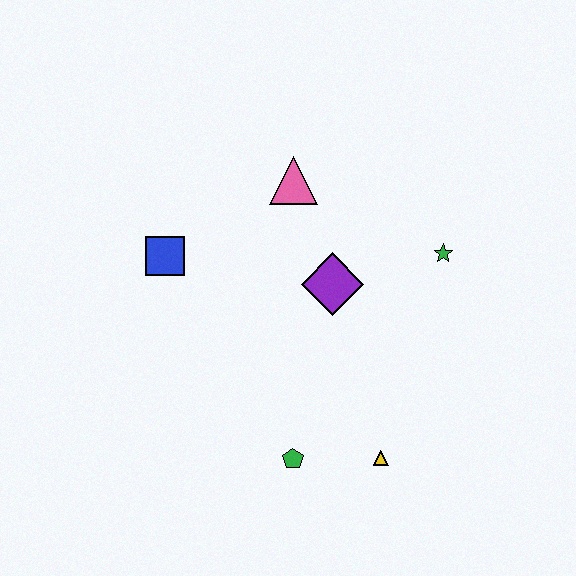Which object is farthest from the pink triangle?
The yellow triangle is farthest from the pink triangle.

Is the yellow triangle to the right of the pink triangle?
Yes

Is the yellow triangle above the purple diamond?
No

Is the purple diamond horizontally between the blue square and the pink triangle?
No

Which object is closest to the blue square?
The pink triangle is closest to the blue square.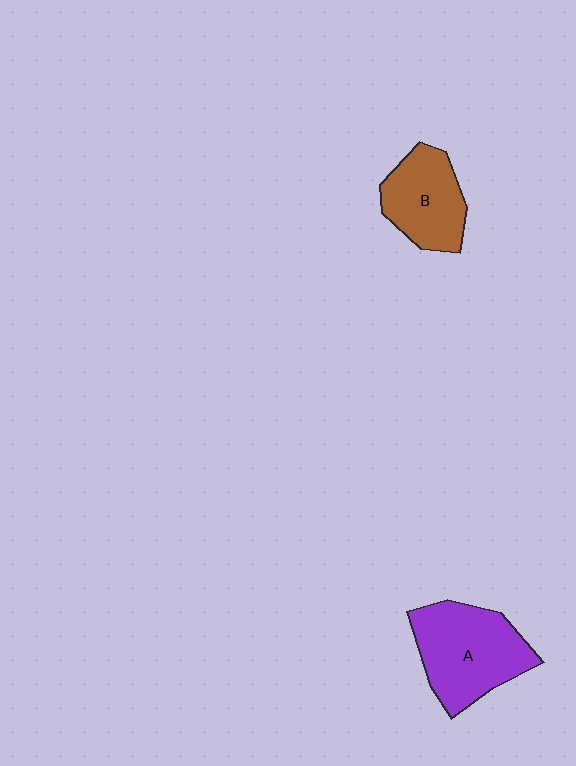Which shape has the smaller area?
Shape B (brown).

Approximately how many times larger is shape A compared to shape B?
Approximately 1.4 times.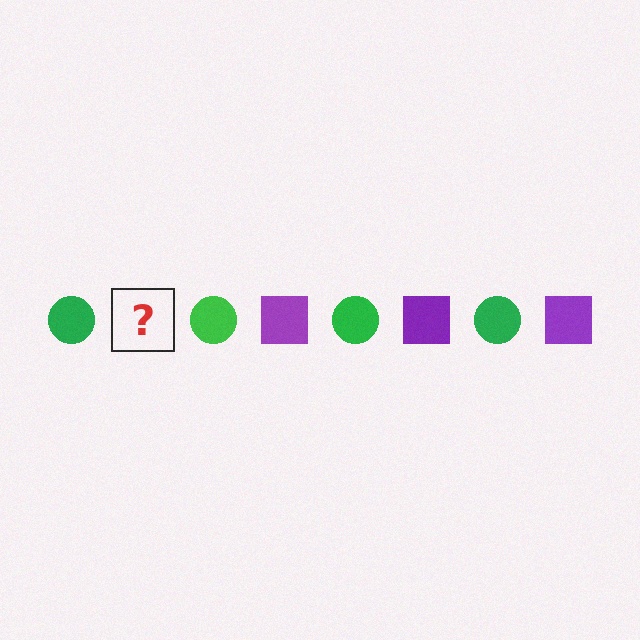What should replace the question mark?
The question mark should be replaced with a purple square.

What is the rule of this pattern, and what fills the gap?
The rule is that the pattern alternates between green circle and purple square. The gap should be filled with a purple square.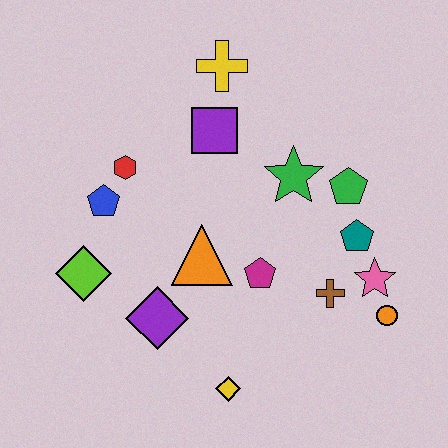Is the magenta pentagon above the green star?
No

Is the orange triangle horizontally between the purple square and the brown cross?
No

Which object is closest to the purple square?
The yellow cross is closest to the purple square.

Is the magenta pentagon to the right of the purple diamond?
Yes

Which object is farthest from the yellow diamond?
The yellow cross is farthest from the yellow diamond.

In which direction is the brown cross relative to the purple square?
The brown cross is below the purple square.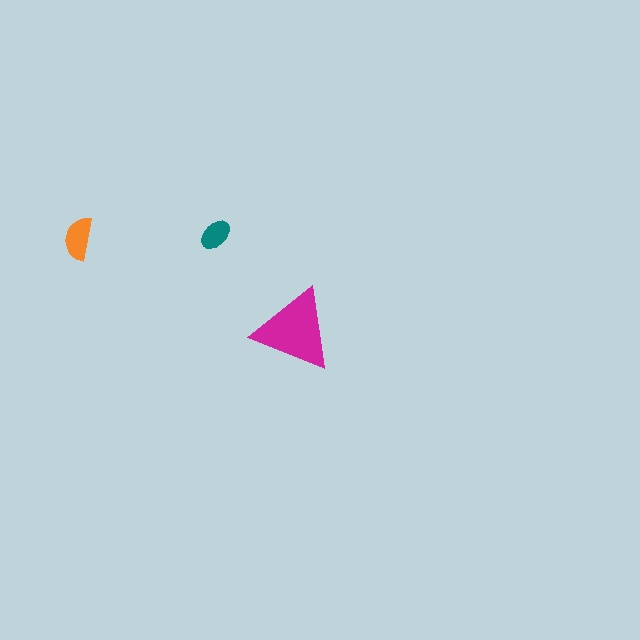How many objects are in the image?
There are 3 objects in the image.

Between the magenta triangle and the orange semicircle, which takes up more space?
The magenta triangle.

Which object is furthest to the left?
The orange semicircle is leftmost.